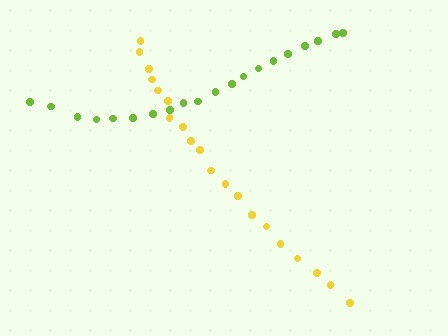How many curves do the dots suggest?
There are 2 distinct paths.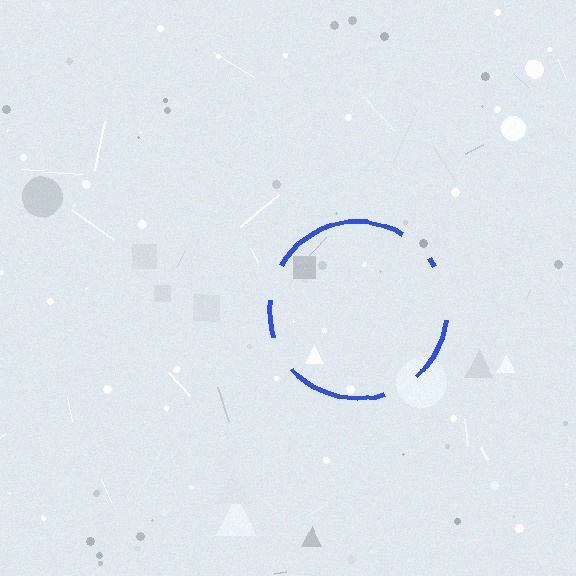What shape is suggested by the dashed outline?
The dashed outline suggests a circle.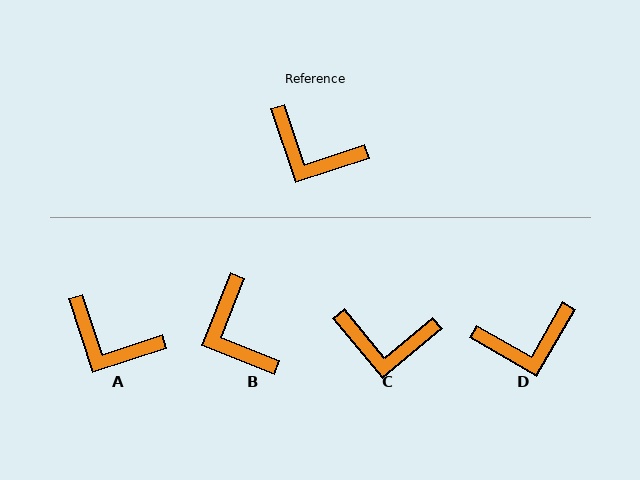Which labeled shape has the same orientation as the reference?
A.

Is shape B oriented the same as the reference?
No, it is off by about 40 degrees.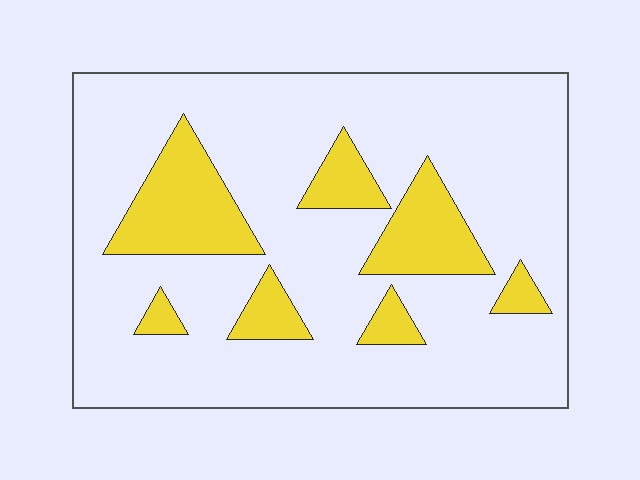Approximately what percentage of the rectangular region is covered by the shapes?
Approximately 20%.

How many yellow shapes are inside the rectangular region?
7.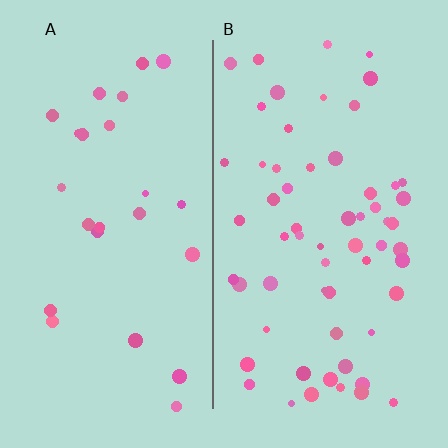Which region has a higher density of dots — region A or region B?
B (the right).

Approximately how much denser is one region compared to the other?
Approximately 2.4× — region B over region A.